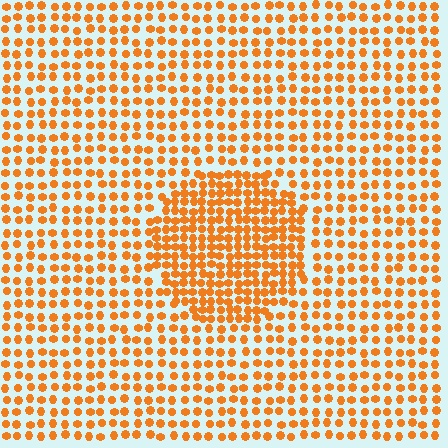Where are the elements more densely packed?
The elements are more densely packed inside the circle boundary.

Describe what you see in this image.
The image contains small orange elements arranged at two different densities. A circle-shaped region is visible where the elements are more densely packed than the surrounding area.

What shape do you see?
I see a circle.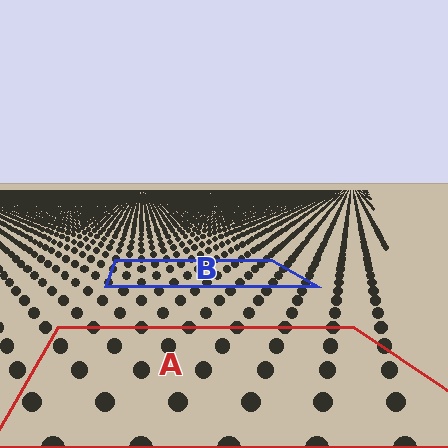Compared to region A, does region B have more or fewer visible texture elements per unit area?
Region B has more texture elements per unit area — they are packed more densely because it is farther away.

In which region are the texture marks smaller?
The texture marks are smaller in region B, because it is farther away.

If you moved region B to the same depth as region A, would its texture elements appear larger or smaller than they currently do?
They would appear larger. At a closer depth, the same texture elements are projected at a bigger on-screen size.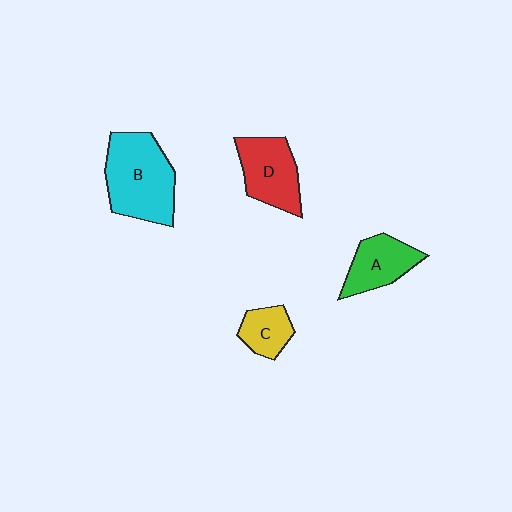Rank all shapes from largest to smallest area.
From largest to smallest: B (cyan), D (red), A (green), C (yellow).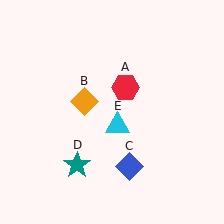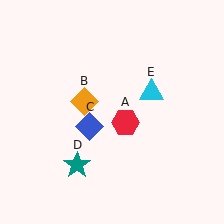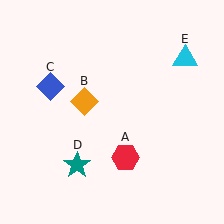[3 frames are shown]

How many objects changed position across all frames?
3 objects changed position: red hexagon (object A), blue diamond (object C), cyan triangle (object E).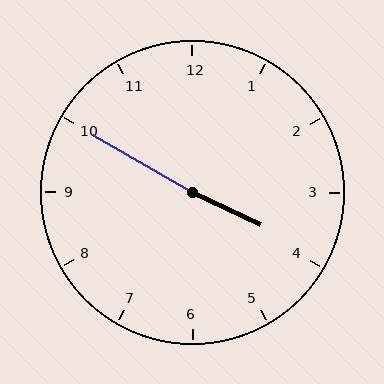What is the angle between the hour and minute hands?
Approximately 175 degrees.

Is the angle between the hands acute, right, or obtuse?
It is obtuse.